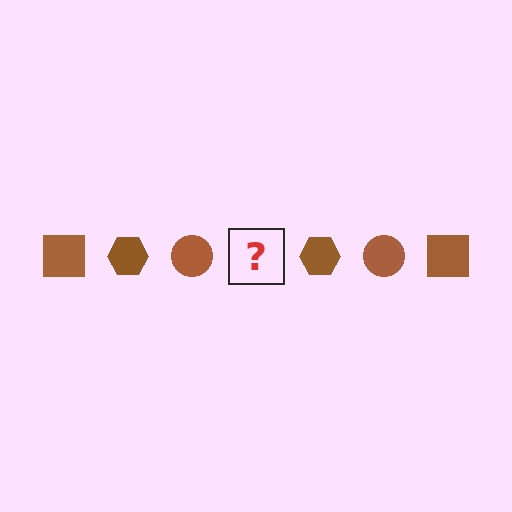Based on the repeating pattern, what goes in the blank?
The blank should be a brown square.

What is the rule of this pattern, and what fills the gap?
The rule is that the pattern cycles through square, hexagon, circle shapes in brown. The gap should be filled with a brown square.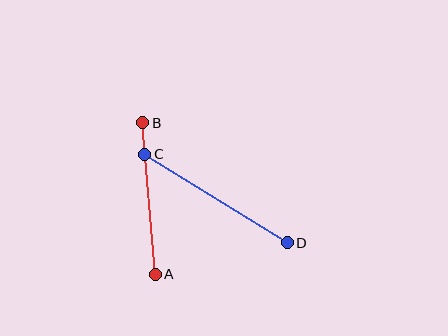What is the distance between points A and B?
The distance is approximately 152 pixels.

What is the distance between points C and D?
The distance is approximately 168 pixels.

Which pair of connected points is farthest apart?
Points C and D are farthest apart.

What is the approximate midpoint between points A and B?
The midpoint is at approximately (149, 198) pixels.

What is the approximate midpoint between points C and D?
The midpoint is at approximately (216, 198) pixels.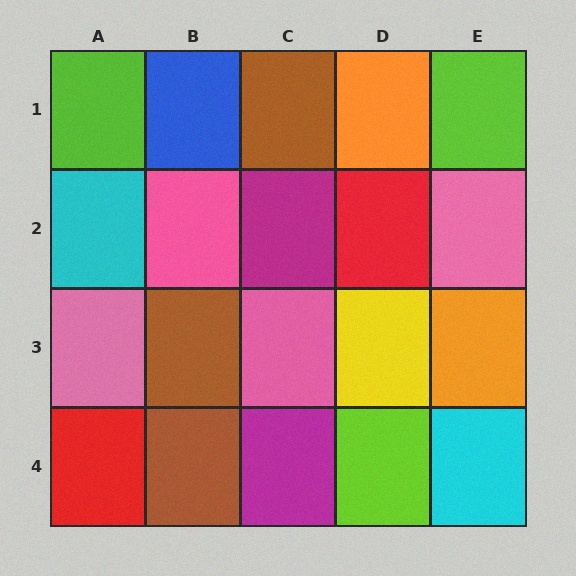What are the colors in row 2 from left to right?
Cyan, pink, magenta, red, pink.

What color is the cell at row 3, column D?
Yellow.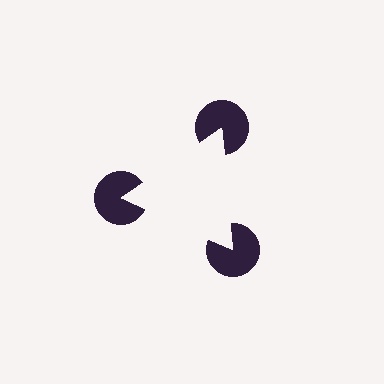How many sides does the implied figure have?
3 sides.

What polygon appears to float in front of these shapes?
An illusory triangle — its edges are inferred from the aligned wedge cuts in the pac-man discs, not physically drawn.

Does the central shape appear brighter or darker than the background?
It typically appears slightly brighter than the background, even though no actual brightness change is drawn.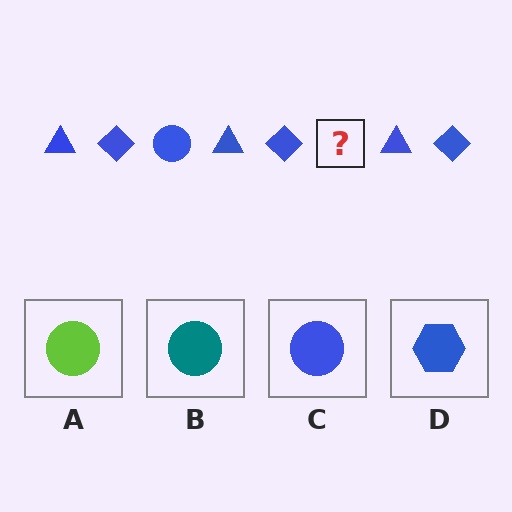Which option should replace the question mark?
Option C.